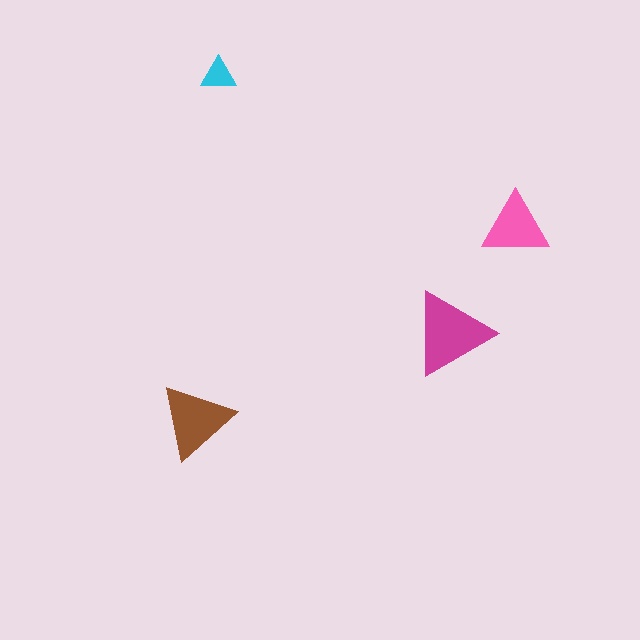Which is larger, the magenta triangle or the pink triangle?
The magenta one.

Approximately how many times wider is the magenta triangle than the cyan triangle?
About 2.5 times wider.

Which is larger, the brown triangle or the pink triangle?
The brown one.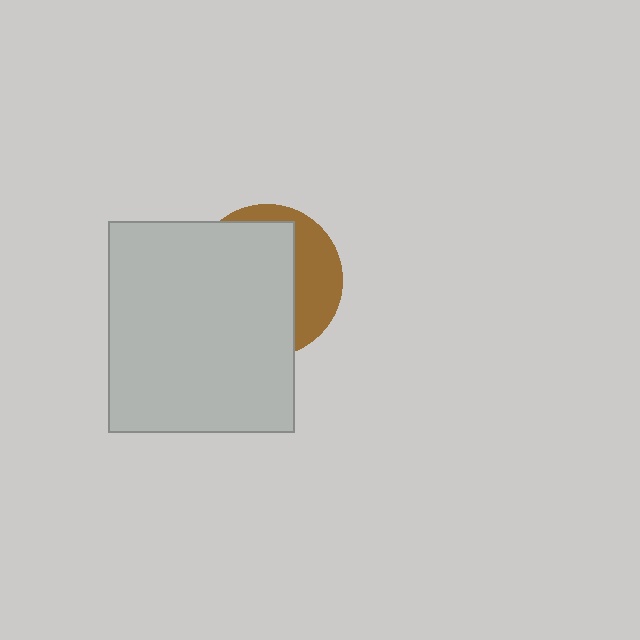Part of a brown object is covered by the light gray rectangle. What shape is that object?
It is a circle.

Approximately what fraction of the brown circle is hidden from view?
Roughly 68% of the brown circle is hidden behind the light gray rectangle.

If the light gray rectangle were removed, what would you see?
You would see the complete brown circle.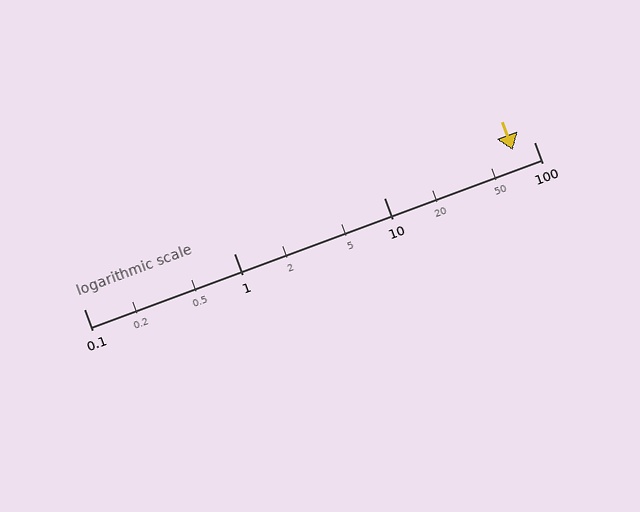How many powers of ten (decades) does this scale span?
The scale spans 3 decades, from 0.1 to 100.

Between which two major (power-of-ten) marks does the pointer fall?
The pointer is between 10 and 100.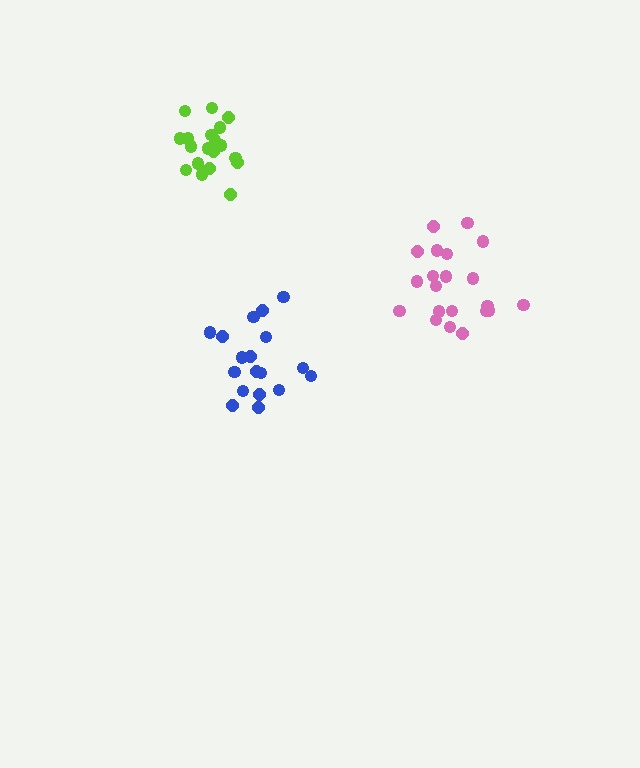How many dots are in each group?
Group 1: 18 dots, Group 2: 21 dots, Group 3: 19 dots (58 total).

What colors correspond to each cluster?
The clusters are colored: blue, pink, lime.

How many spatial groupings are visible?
There are 3 spatial groupings.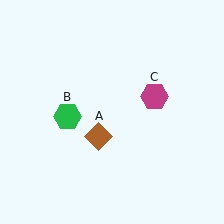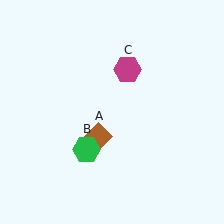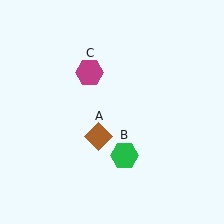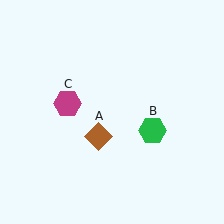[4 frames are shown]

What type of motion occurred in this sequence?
The green hexagon (object B), magenta hexagon (object C) rotated counterclockwise around the center of the scene.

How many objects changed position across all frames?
2 objects changed position: green hexagon (object B), magenta hexagon (object C).